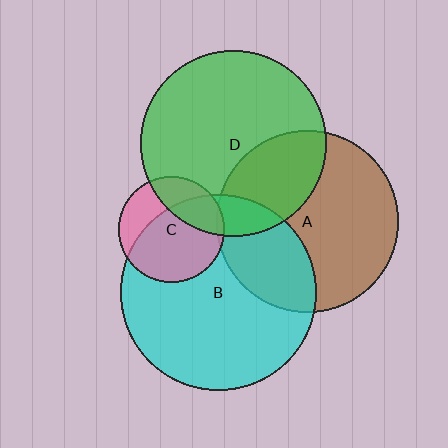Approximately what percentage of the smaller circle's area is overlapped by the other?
Approximately 70%.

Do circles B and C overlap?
Yes.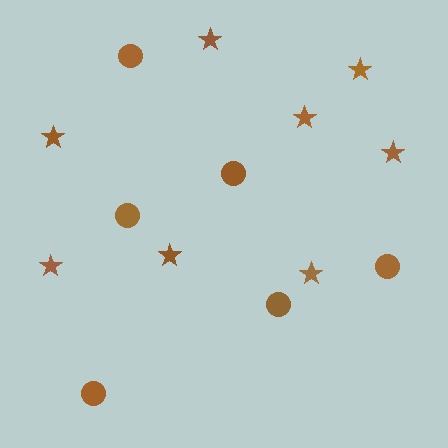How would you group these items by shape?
There are 2 groups: one group of circles (6) and one group of stars (8).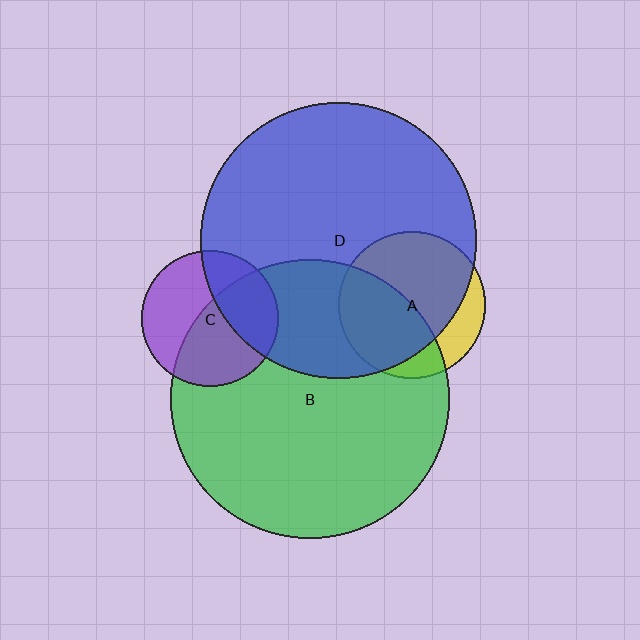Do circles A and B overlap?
Yes.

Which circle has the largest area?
Circle B (green).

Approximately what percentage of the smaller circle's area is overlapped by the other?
Approximately 45%.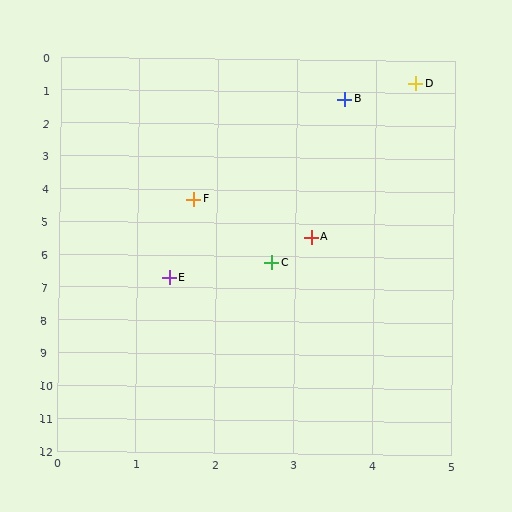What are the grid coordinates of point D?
Point D is at approximately (4.5, 0.7).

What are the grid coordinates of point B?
Point B is at approximately (3.6, 1.2).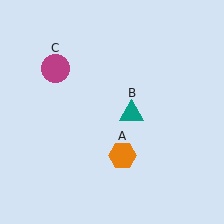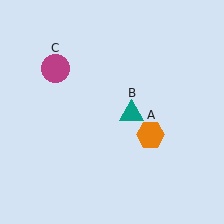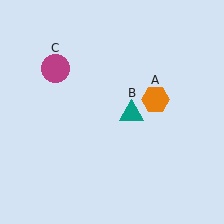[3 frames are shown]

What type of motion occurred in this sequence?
The orange hexagon (object A) rotated counterclockwise around the center of the scene.